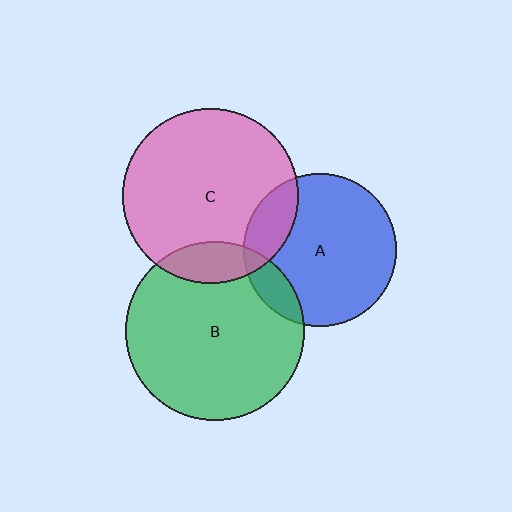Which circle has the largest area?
Circle B (green).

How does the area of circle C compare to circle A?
Approximately 1.3 times.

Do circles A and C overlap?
Yes.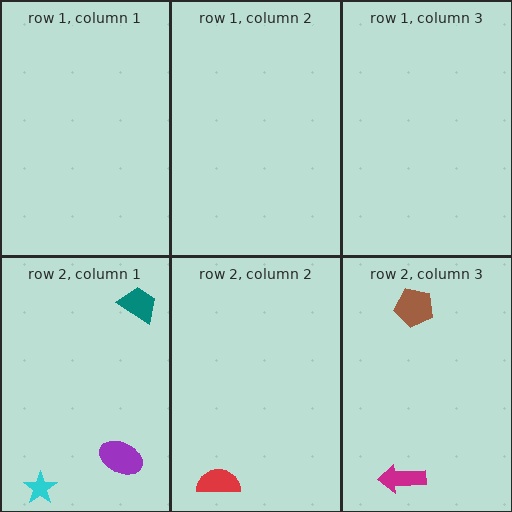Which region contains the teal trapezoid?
The row 2, column 1 region.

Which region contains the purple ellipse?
The row 2, column 1 region.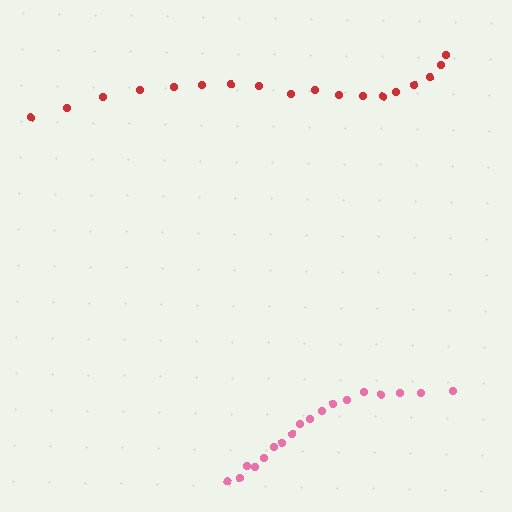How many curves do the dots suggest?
There are 2 distinct paths.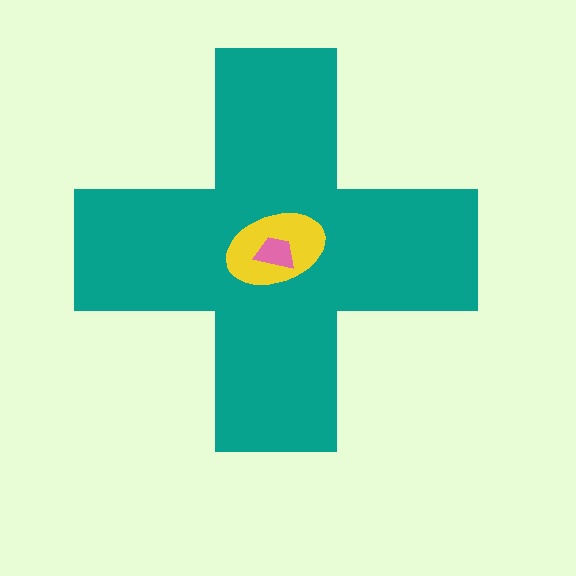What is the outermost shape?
The teal cross.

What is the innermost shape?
The pink trapezoid.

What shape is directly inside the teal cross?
The yellow ellipse.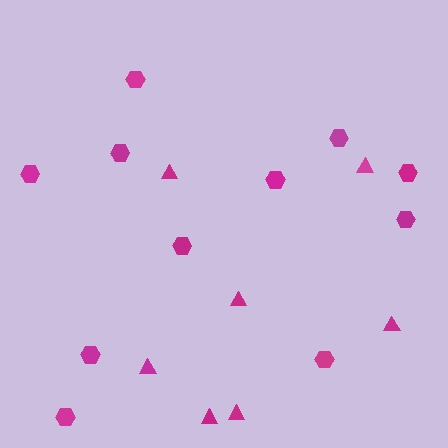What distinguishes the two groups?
There are 2 groups: one group of triangles (7) and one group of hexagons (11).